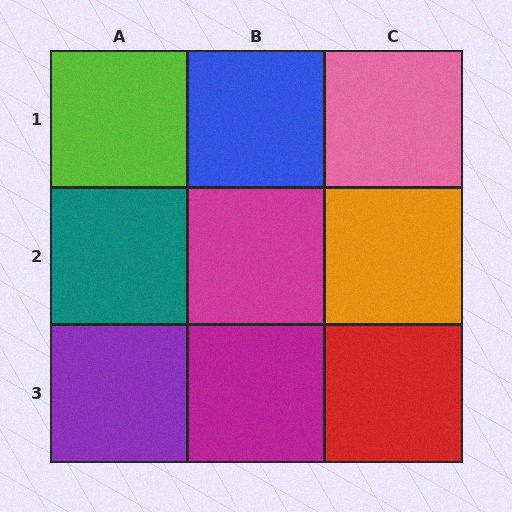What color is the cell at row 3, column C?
Red.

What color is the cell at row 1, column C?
Pink.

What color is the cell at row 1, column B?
Blue.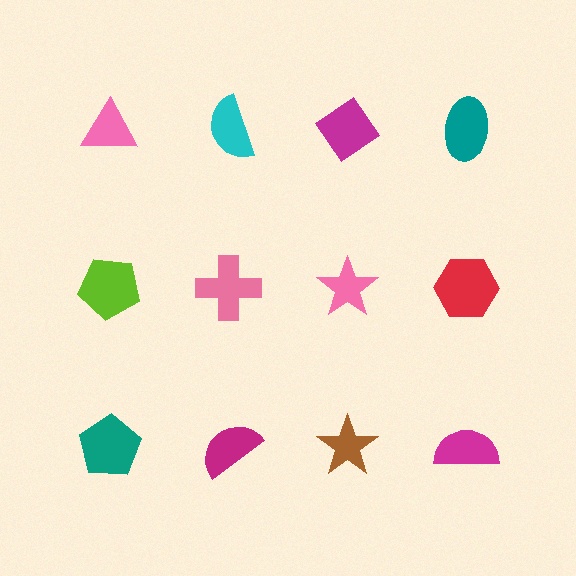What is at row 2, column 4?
A red hexagon.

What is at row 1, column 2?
A cyan semicircle.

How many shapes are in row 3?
4 shapes.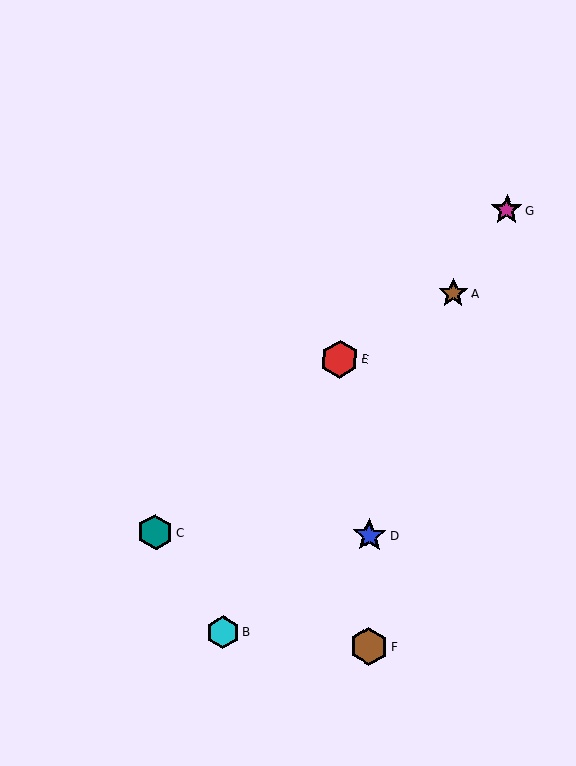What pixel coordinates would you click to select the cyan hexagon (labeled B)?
Click at (223, 632) to select the cyan hexagon B.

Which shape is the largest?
The brown hexagon (labeled F) is the largest.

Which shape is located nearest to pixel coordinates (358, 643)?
The brown hexagon (labeled F) at (369, 646) is nearest to that location.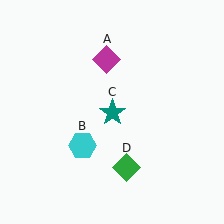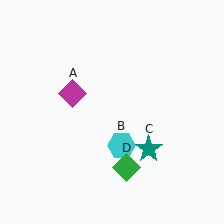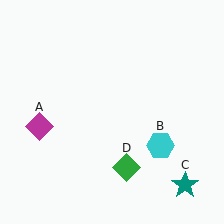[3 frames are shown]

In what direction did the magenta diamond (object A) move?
The magenta diamond (object A) moved down and to the left.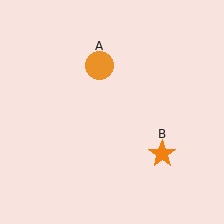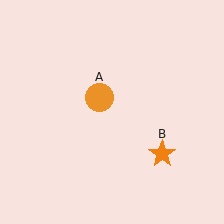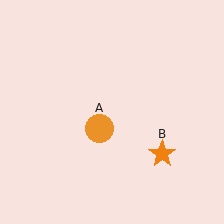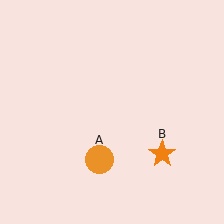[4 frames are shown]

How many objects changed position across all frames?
1 object changed position: orange circle (object A).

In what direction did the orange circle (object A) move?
The orange circle (object A) moved down.